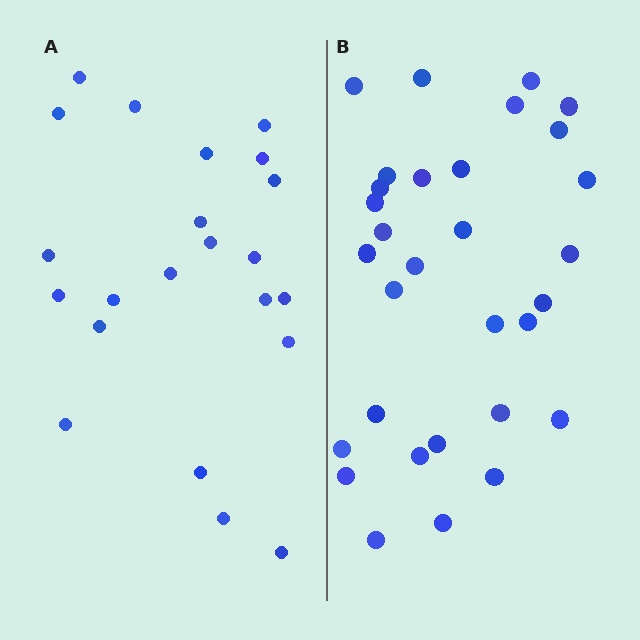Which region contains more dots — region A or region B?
Region B (the right region) has more dots.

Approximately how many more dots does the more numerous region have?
Region B has roughly 8 or so more dots than region A.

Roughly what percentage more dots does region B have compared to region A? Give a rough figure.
About 40% more.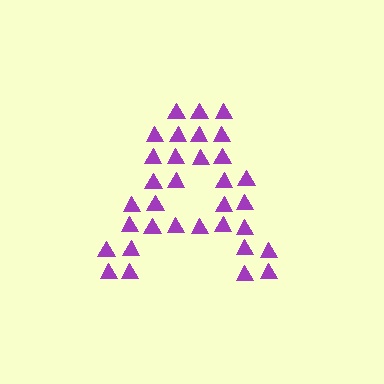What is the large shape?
The large shape is the letter A.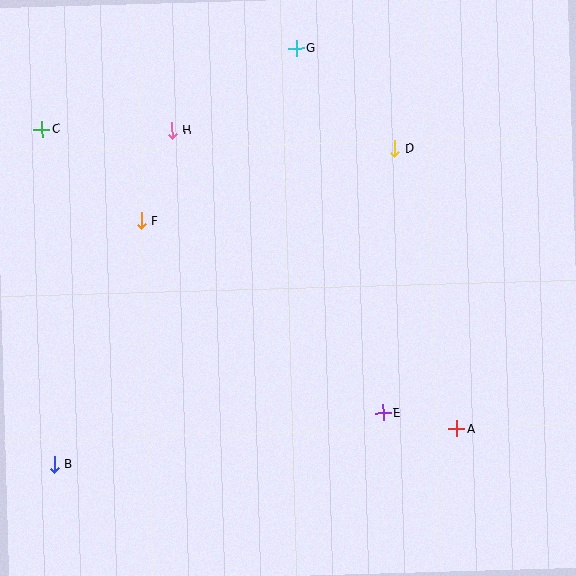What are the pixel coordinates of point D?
Point D is at (395, 148).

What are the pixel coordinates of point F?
Point F is at (141, 221).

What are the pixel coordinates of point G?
Point G is at (297, 48).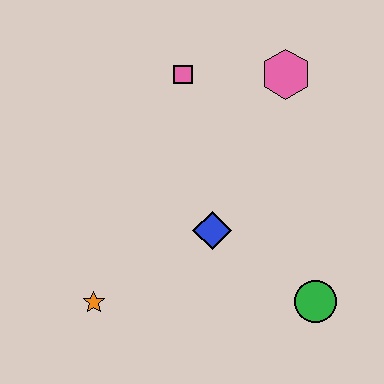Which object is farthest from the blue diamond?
The pink hexagon is farthest from the blue diamond.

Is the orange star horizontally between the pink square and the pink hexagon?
No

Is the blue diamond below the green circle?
No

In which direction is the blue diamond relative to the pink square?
The blue diamond is below the pink square.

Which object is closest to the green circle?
The blue diamond is closest to the green circle.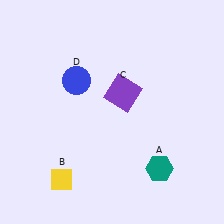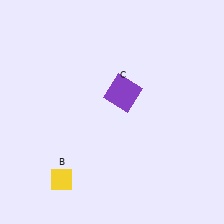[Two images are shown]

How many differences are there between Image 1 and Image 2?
There are 2 differences between the two images.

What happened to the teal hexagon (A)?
The teal hexagon (A) was removed in Image 2. It was in the bottom-right area of Image 1.